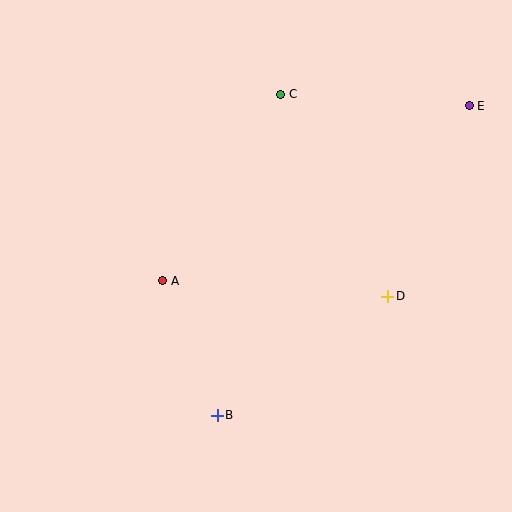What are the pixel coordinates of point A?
Point A is at (163, 281).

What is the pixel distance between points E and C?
The distance between E and C is 189 pixels.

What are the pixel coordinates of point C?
Point C is at (281, 94).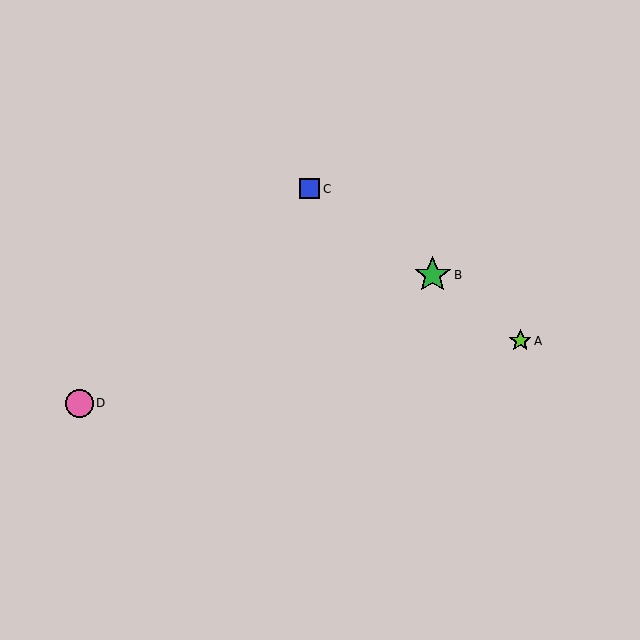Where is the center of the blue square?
The center of the blue square is at (310, 189).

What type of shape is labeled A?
Shape A is a lime star.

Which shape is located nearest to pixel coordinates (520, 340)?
The lime star (labeled A) at (520, 341) is nearest to that location.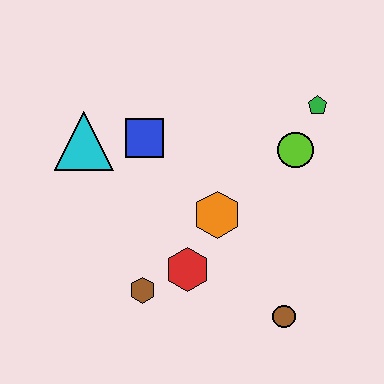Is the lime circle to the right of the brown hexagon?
Yes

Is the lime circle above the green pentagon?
No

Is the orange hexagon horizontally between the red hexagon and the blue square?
No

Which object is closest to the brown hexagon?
The red hexagon is closest to the brown hexagon.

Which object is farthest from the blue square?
The brown circle is farthest from the blue square.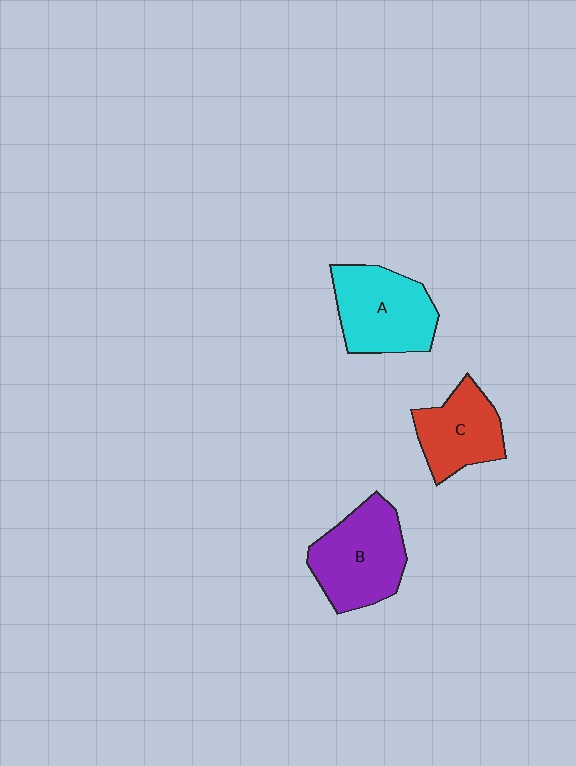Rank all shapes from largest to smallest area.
From largest to smallest: B (purple), A (cyan), C (red).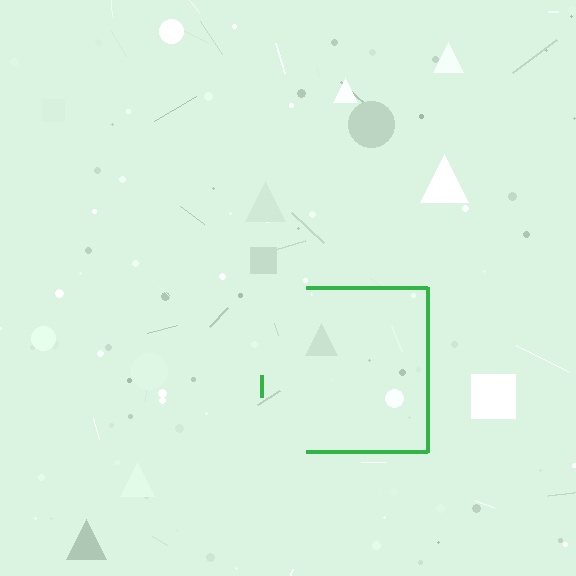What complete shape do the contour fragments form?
The contour fragments form a square.